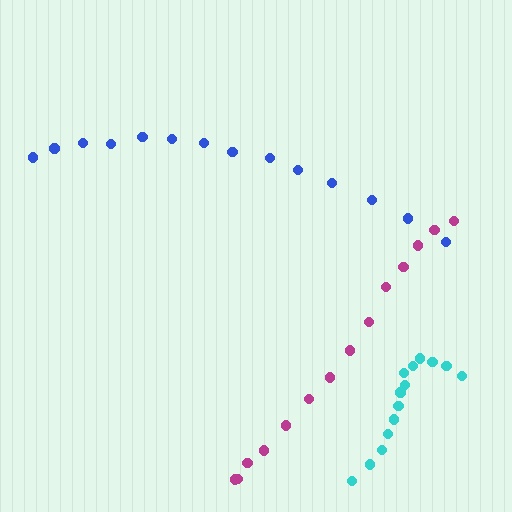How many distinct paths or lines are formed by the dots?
There are 3 distinct paths.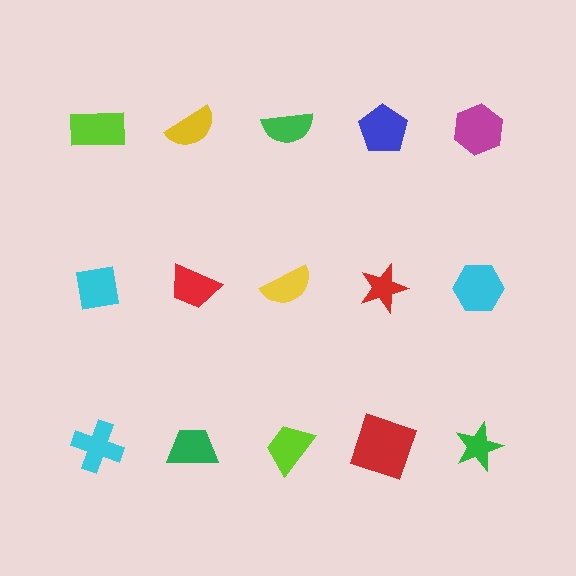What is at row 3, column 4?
A red square.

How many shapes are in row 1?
5 shapes.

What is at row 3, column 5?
A green star.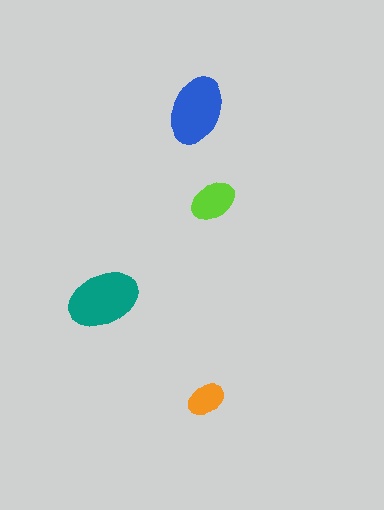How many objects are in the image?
There are 4 objects in the image.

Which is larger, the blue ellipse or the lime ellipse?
The blue one.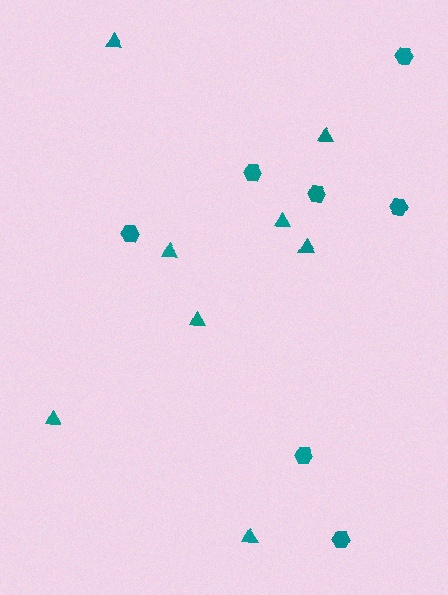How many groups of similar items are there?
There are 2 groups: one group of hexagons (7) and one group of triangles (8).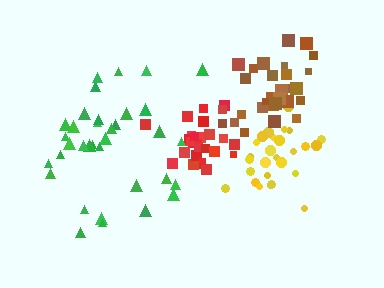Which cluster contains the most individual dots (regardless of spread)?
Green (35).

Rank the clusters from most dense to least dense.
red, yellow, brown, green.